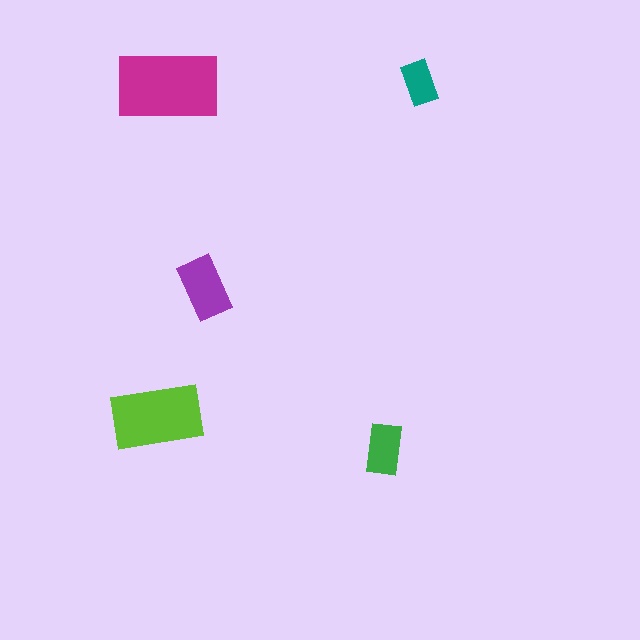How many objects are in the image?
There are 5 objects in the image.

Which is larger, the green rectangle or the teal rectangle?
The green one.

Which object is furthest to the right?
The teal rectangle is rightmost.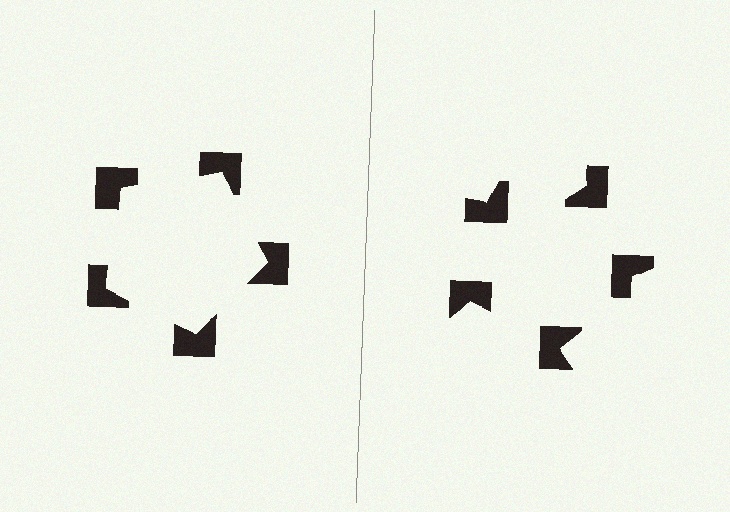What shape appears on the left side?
An illusory pentagon.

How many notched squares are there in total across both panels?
10 — 5 on each side.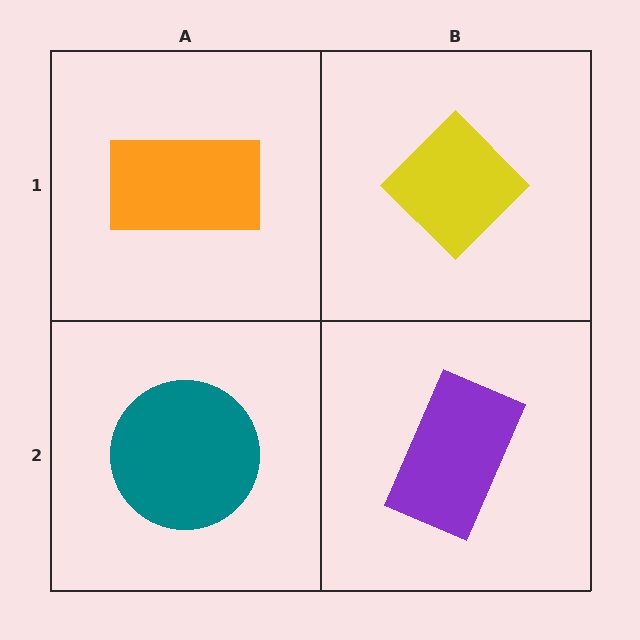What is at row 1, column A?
An orange rectangle.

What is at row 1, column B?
A yellow diamond.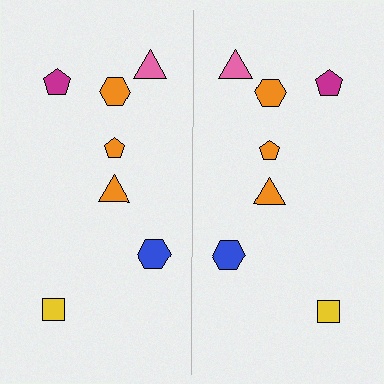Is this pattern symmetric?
Yes, this pattern has bilateral (reflection) symmetry.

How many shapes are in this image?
There are 14 shapes in this image.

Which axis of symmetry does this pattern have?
The pattern has a vertical axis of symmetry running through the center of the image.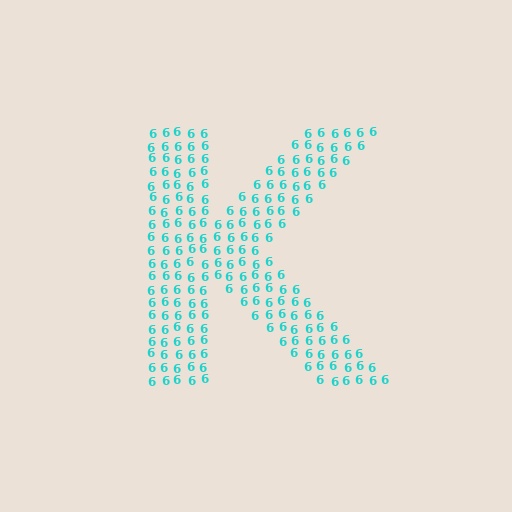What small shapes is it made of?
It is made of small digit 6's.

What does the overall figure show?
The overall figure shows the letter K.